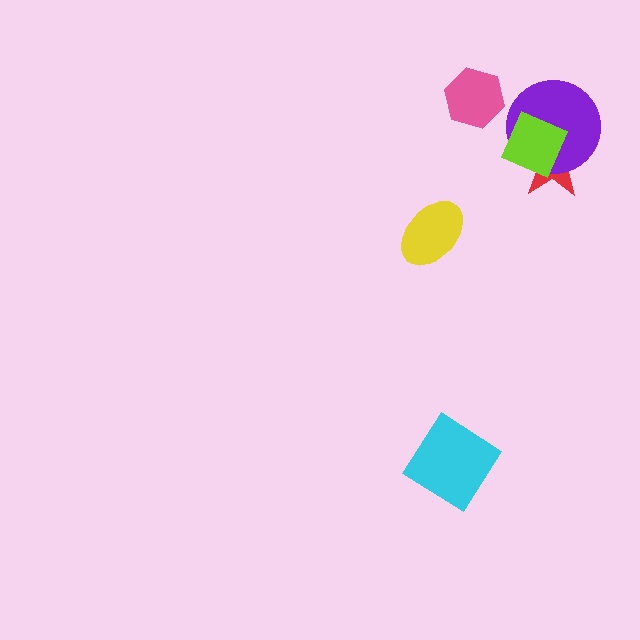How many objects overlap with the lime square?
2 objects overlap with the lime square.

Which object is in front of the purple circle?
The lime square is in front of the purple circle.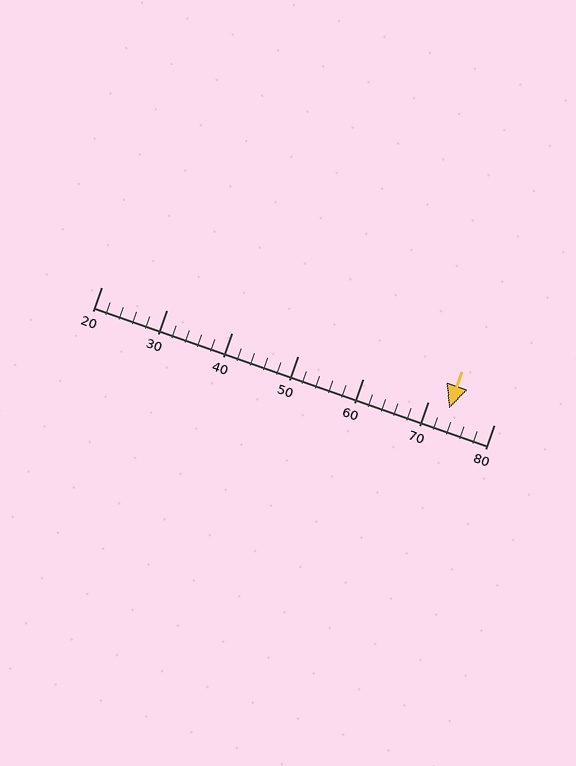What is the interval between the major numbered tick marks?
The major tick marks are spaced 10 units apart.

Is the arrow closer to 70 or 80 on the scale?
The arrow is closer to 70.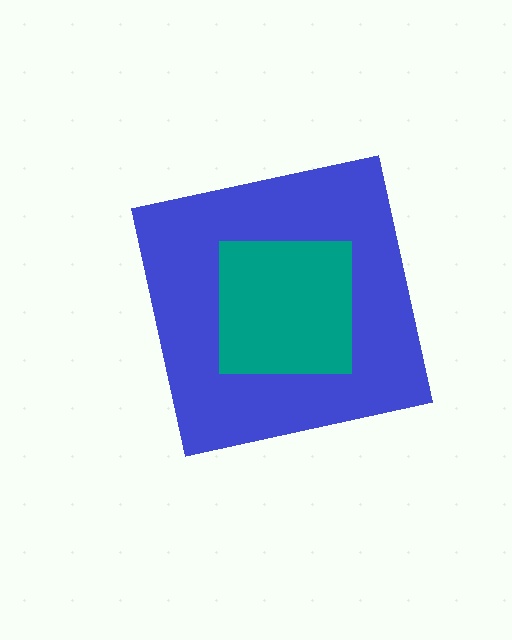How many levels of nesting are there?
2.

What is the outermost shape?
The blue square.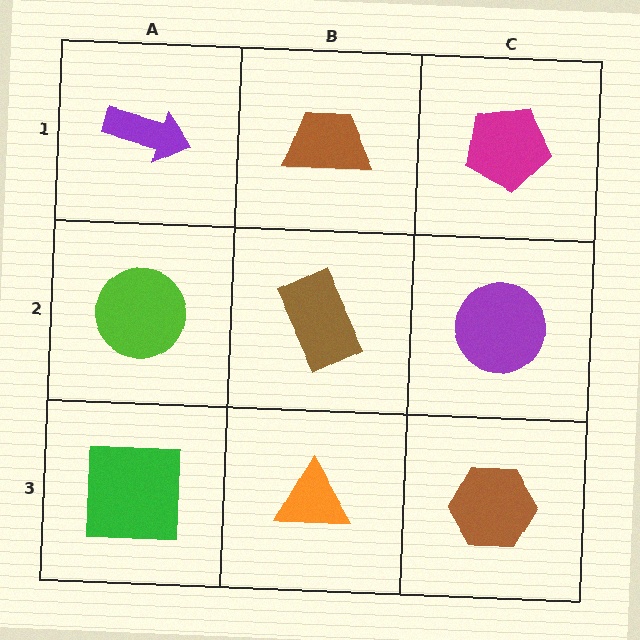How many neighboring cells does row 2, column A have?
3.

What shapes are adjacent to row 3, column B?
A brown rectangle (row 2, column B), a green square (row 3, column A), a brown hexagon (row 3, column C).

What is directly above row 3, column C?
A purple circle.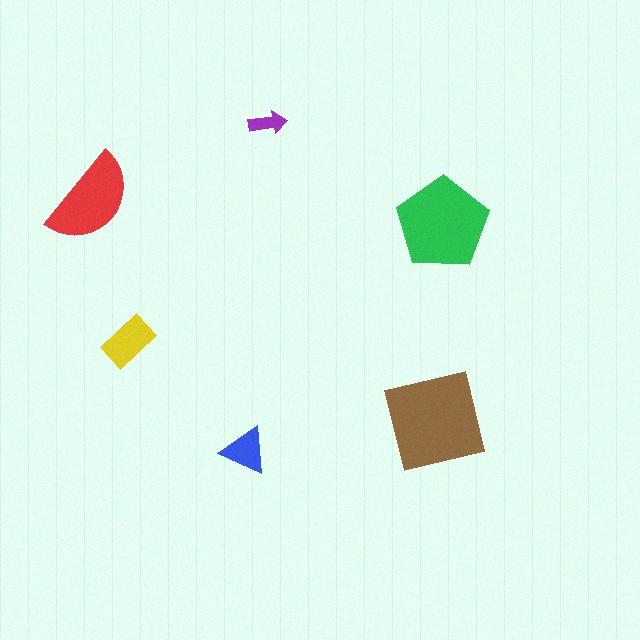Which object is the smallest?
The purple arrow.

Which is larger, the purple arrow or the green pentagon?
The green pentagon.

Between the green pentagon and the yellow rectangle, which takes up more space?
The green pentagon.